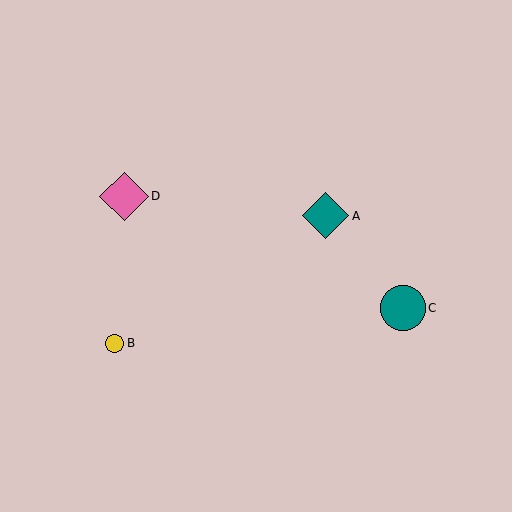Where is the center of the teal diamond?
The center of the teal diamond is at (326, 216).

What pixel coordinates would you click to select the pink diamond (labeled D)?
Click at (124, 196) to select the pink diamond D.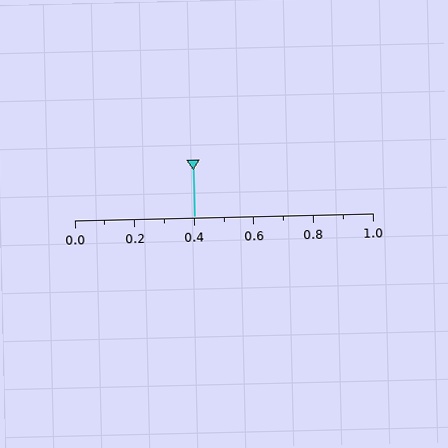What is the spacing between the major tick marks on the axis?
The major ticks are spaced 0.2 apart.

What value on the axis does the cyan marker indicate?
The marker indicates approximately 0.4.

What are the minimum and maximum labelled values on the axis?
The axis runs from 0.0 to 1.0.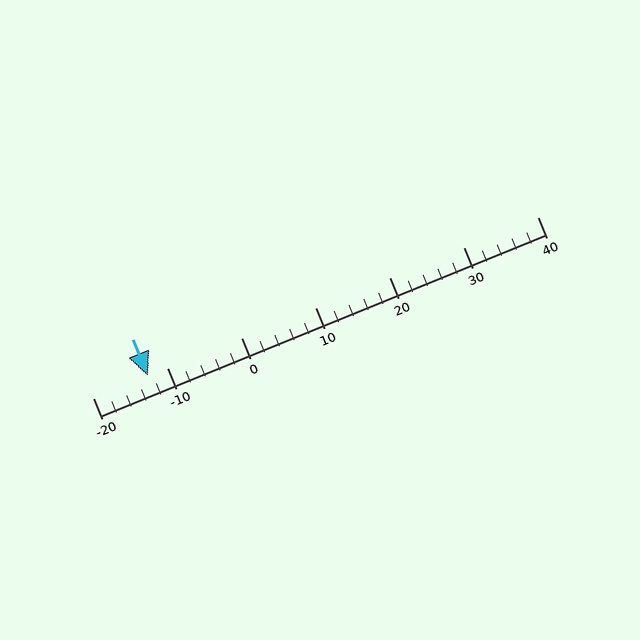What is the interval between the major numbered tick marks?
The major tick marks are spaced 10 units apart.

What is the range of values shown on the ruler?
The ruler shows values from -20 to 40.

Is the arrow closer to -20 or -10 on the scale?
The arrow is closer to -10.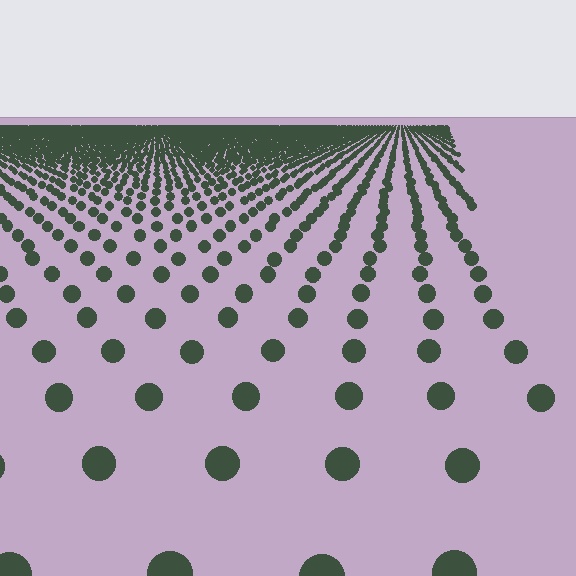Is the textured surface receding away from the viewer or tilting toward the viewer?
The surface is receding away from the viewer. Texture elements get smaller and denser toward the top.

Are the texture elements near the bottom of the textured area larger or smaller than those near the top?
Larger. Near the bottom, elements are closer to the viewer and appear at a bigger on-screen size.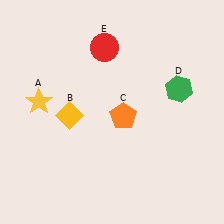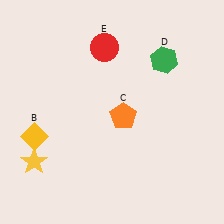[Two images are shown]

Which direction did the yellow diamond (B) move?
The yellow diamond (B) moved left.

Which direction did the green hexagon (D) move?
The green hexagon (D) moved up.